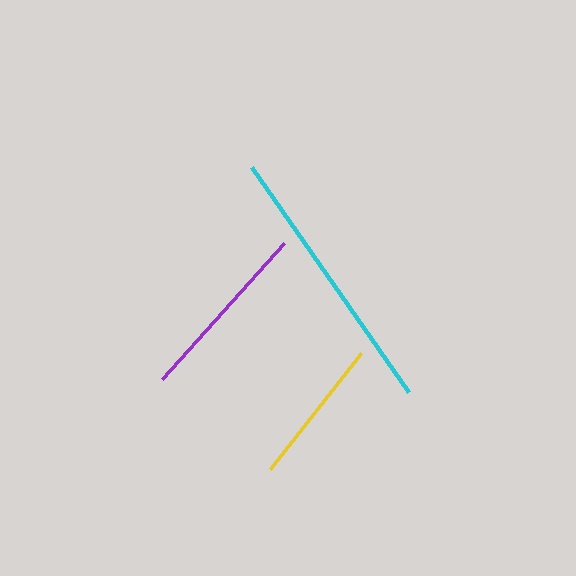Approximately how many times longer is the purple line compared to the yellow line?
The purple line is approximately 1.2 times the length of the yellow line.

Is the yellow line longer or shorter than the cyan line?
The cyan line is longer than the yellow line.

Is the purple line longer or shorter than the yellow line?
The purple line is longer than the yellow line.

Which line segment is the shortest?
The yellow line is the shortest at approximately 148 pixels.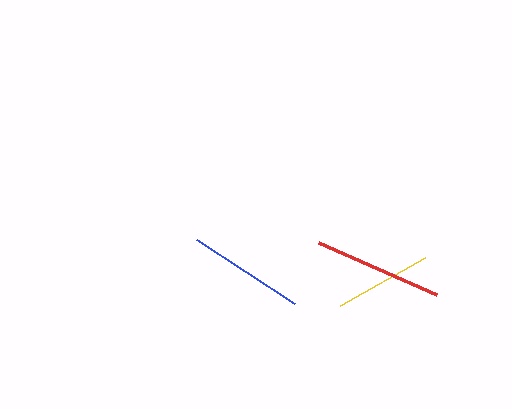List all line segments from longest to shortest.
From longest to shortest: red, blue, yellow.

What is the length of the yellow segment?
The yellow segment is approximately 97 pixels long.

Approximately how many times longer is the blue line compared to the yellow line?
The blue line is approximately 1.2 times the length of the yellow line.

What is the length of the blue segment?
The blue segment is approximately 117 pixels long.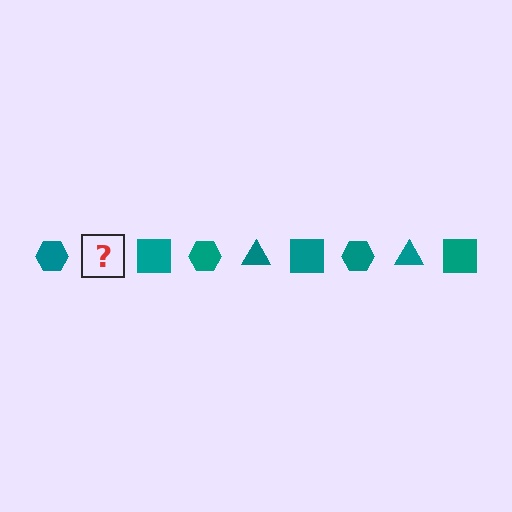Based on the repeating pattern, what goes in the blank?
The blank should be a teal triangle.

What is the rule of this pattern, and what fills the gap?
The rule is that the pattern cycles through hexagon, triangle, square shapes in teal. The gap should be filled with a teal triangle.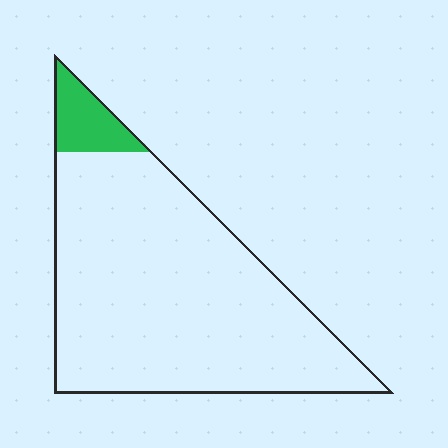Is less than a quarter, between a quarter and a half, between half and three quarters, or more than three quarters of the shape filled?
Less than a quarter.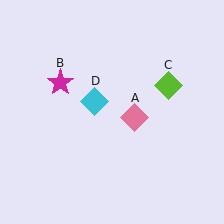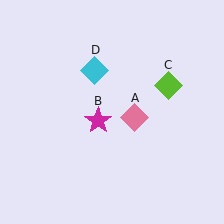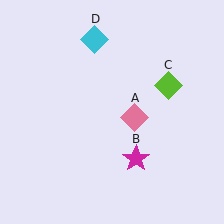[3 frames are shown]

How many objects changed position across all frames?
2 objects changed position: magenta star (object B), cyan diamond (object D).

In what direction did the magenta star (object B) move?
The magenta star (object B) moved down and to the right.